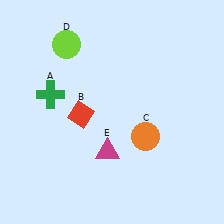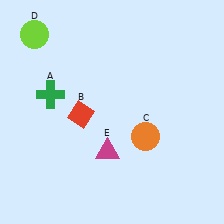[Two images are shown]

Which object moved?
The lime circle (D) moved left.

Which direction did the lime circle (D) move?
The lime circle (D) moved left.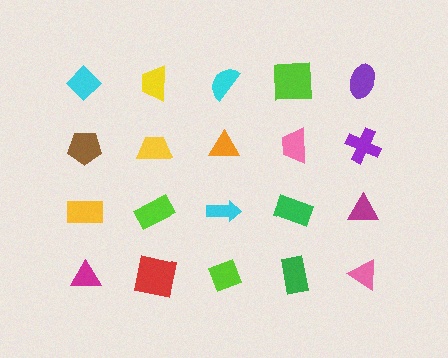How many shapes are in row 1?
5 shapes.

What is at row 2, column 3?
An orange triangle.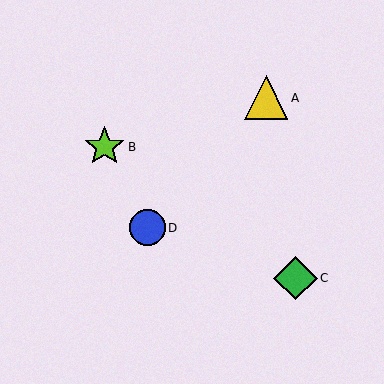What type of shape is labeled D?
Shape D is a blue circle.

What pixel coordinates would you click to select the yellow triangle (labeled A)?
Click at (266, 98) to select the yellow triangle A.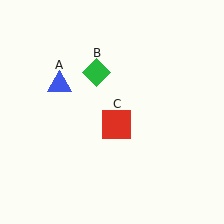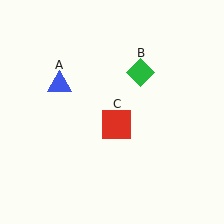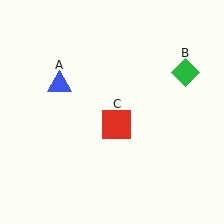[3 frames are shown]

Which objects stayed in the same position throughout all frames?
Blue triangle (object A) and red square (object C) remained stationary.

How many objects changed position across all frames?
1 object changed position: green diamond (object B).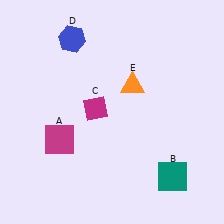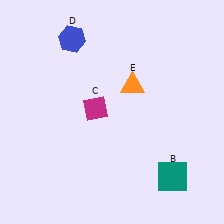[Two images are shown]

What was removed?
The magenta square (A) was removed in Image 2.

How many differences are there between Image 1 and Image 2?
There is 1 difference between the two images.